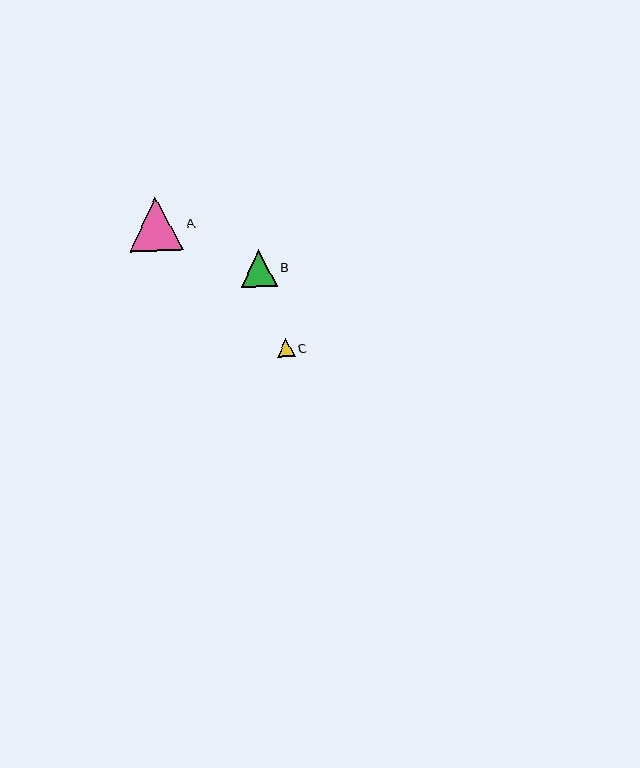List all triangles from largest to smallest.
From largest to smallest: A, B, C.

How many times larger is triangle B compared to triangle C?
Triangle B is approximately 2.1 times the size of triangle C.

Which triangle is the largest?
Triangle A is the largest with a size of approximately 54 pixels.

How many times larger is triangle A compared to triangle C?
Triangle A is approximately 3.0 times the size of triangle C.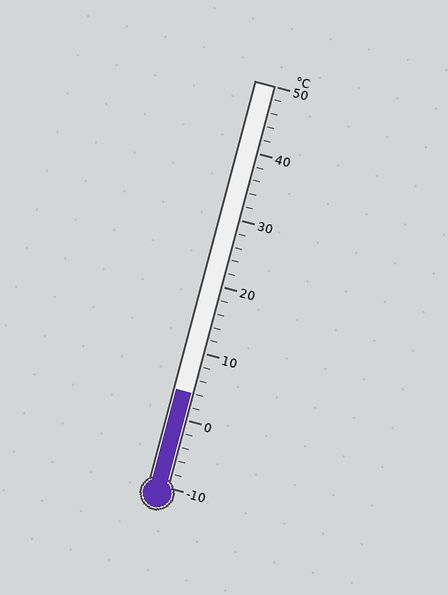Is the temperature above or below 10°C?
The temperature is below 10°C.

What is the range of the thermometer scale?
The thermometer scale ranges from -10°C to 50°C.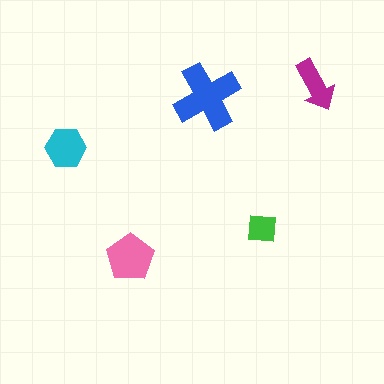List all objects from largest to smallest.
The blue cross, the pink pentagon, the cyan hexagon, the magenta arrow, the green square.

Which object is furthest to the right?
The magenta arrow is rightmost.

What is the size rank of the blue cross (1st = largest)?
1st.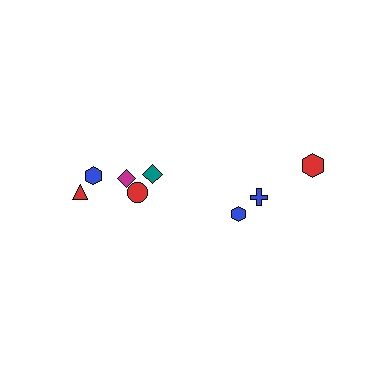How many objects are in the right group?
There are 3 objects.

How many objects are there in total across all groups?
There are 8 objects.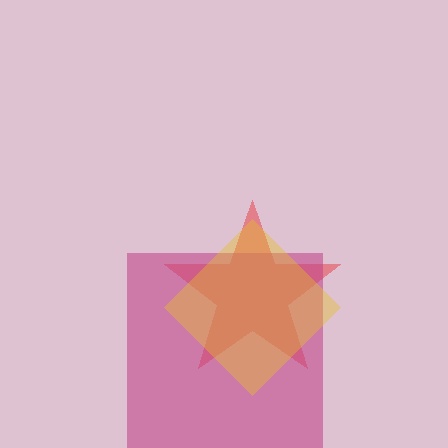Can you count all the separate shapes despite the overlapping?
Yes, there are 3 separate shapes.